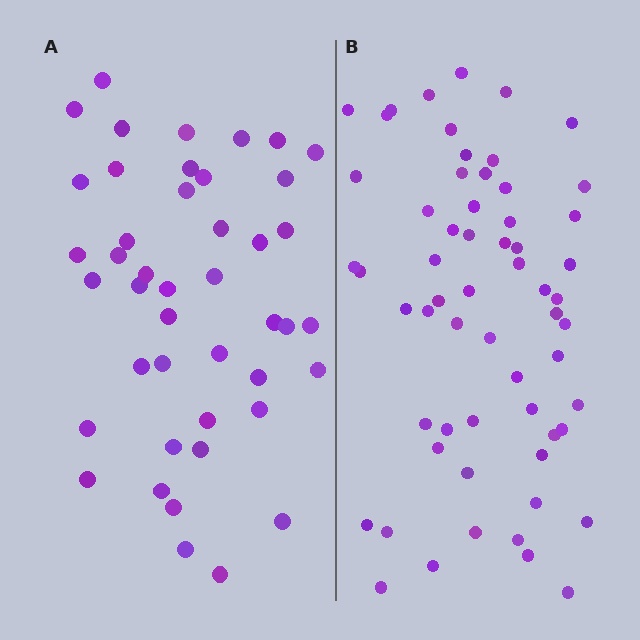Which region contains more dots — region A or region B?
Region B (the right region) has more dots.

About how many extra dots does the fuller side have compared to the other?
Region B has approximately 15 more dots than region A.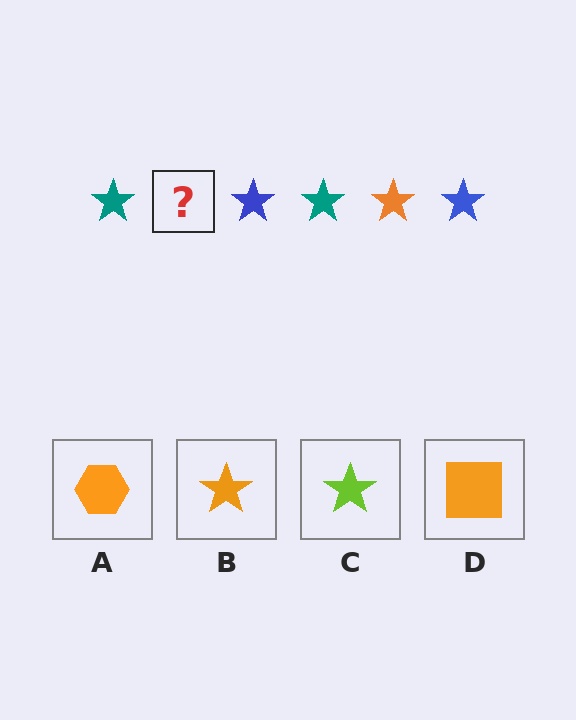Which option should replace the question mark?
Option B.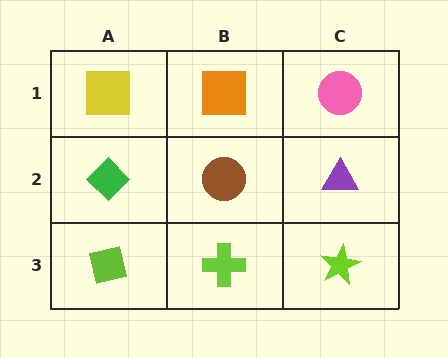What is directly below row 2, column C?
A lime star.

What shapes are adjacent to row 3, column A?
A green diamond (row 2, column A), a lime cross (row 3, column B).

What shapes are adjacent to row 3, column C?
A purple triangle (row 2, column C), a lime cross (row 3, column B).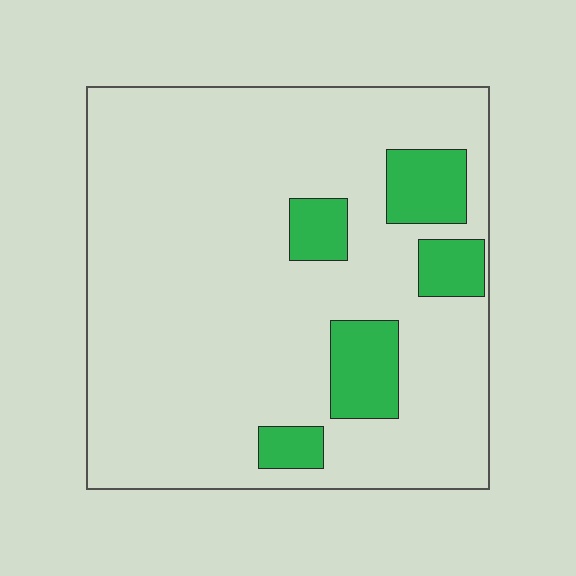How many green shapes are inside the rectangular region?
5.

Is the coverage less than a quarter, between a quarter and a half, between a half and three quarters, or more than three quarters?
Less than a quarter.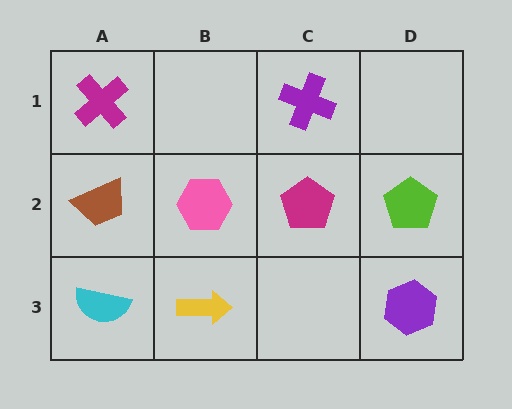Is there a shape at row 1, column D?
No, that cell is empty.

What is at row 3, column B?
A yellow arrow.